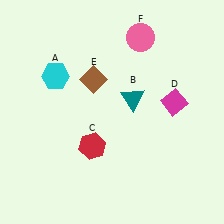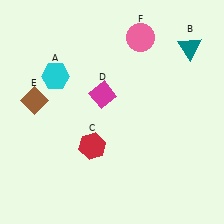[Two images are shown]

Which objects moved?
The objects that moved are: the teal triangle (B), the magenta diamond (D), the brown diamond (E).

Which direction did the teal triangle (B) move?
The teal triangle (B) moved right.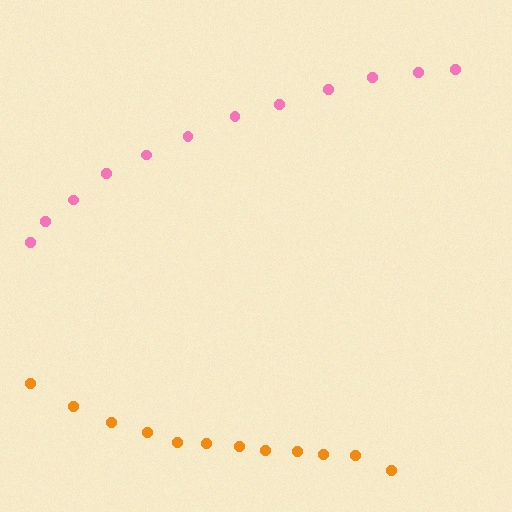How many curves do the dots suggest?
There are 2 distinct paths.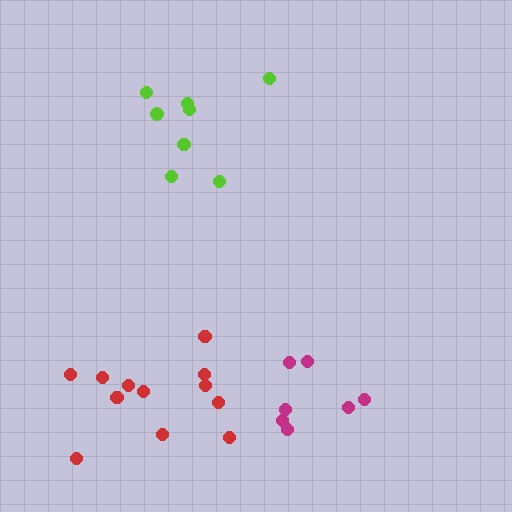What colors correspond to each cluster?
The clusters are colored: red, magenta, lime.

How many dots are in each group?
Group 1: 12 dots, Group 2: 7 dots, Group 3: 8 dots (27 total).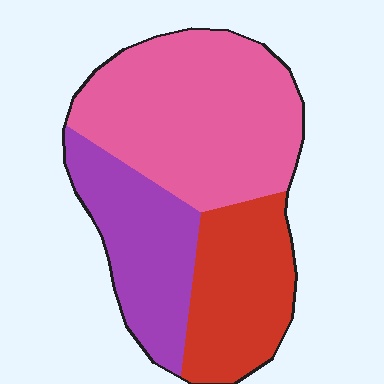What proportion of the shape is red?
Red takes up about one quarter (1/4) of the shape.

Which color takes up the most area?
Pink, at roughly 50%.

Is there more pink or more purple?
Pink.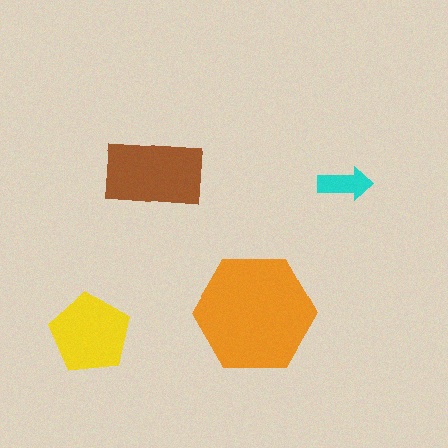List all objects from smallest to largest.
The cyan arrow, the yellow pentagon, the brown rectangle, the orange hexagon.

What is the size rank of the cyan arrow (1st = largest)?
4th.